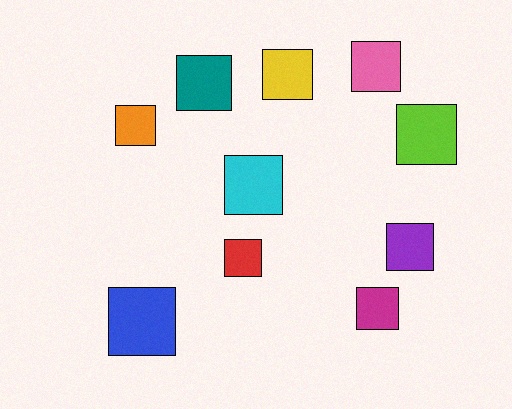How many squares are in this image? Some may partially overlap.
There are 10 squares.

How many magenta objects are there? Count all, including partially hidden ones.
There is 1 magenta object.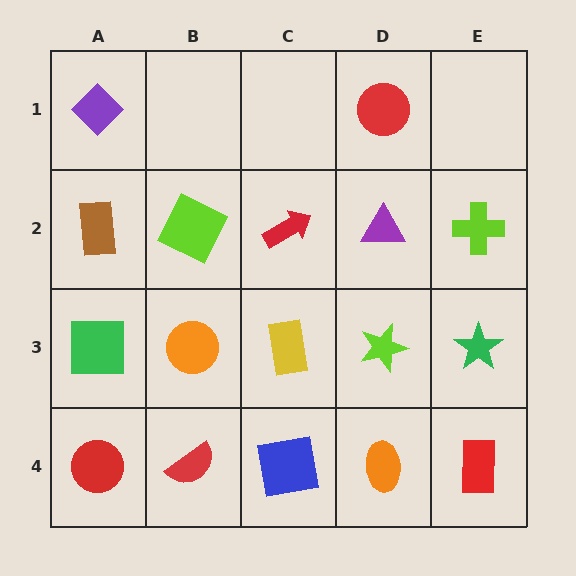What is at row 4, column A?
A red circle.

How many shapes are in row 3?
5 shapes.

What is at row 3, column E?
A green star.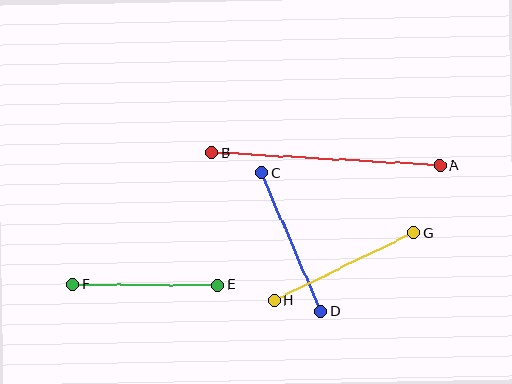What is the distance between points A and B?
The distance is approximately 228 pixels.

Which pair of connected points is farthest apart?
Points A and B are farthest apart.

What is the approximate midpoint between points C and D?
The midpoint is at approximately (291, 242) pixels.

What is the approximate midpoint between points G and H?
The midpoint is at approximately (344, 267) pixels.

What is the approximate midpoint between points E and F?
The midpoint is at approximately (145, 285) pixels.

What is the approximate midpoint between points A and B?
The midpoint is at approximately (326, 159) pixels.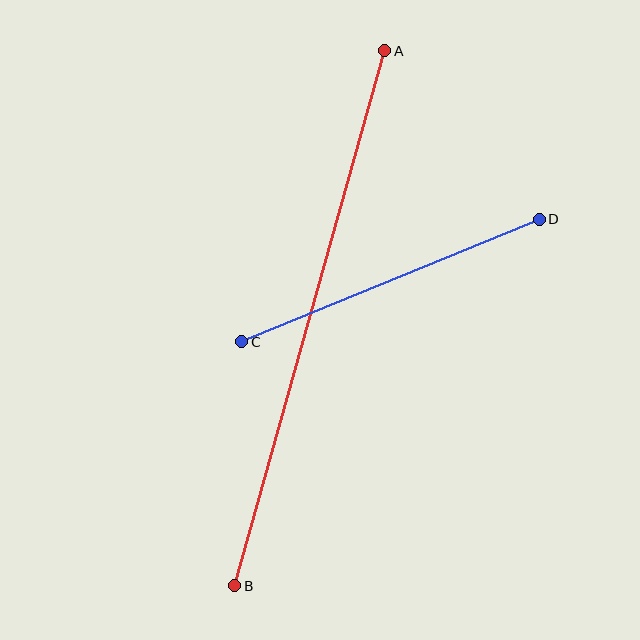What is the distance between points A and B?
The distance is approximately 555 pixels.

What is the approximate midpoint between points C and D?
The midpoint is at approximately (391, 280) pixels.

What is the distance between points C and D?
The distance is approximately 322 pixels.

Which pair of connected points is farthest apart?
Points A and B are farthest apart.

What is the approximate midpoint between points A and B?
The midpoint is at approximately (310, 318) pixels.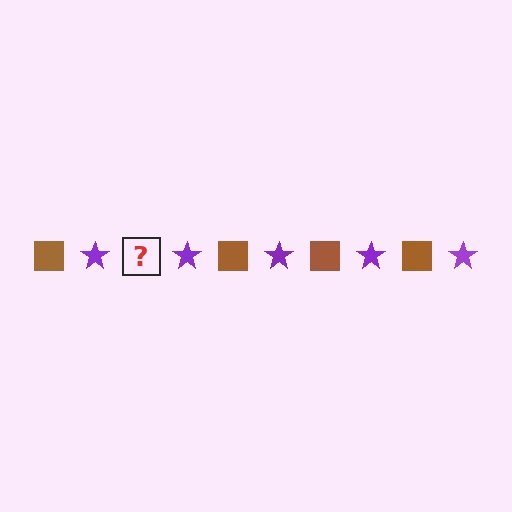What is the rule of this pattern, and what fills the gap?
The rule is that the pattern alternates between brown square and purple star. The gap should be filled with a brown square.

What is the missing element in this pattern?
The missing element is a brown square.